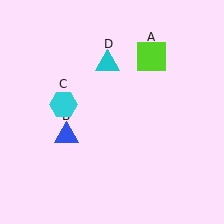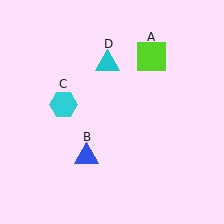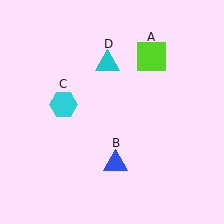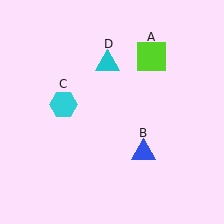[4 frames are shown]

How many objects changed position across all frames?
1 object changed position: blue triangle (object B).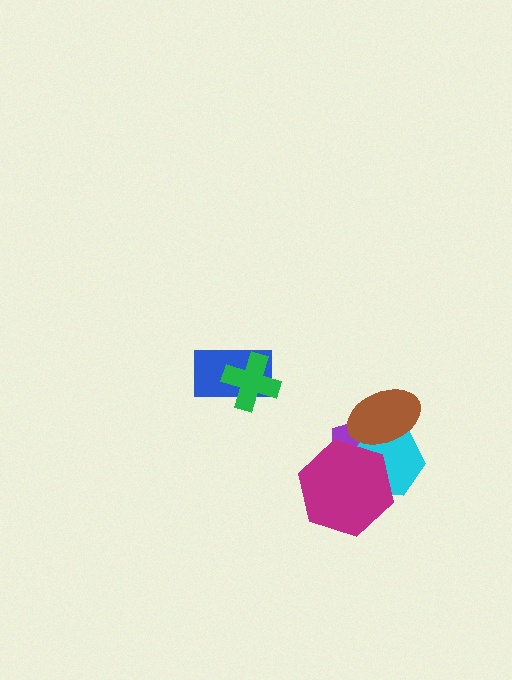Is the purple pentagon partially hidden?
Yes, it is partially covered by another shape.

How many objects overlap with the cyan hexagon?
3 objects overlap with the cyan hexagon.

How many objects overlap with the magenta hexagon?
2 objects overlap with the magenta hexagon.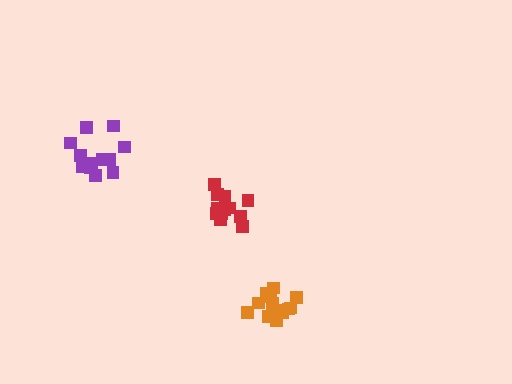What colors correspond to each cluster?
The clusters are colored: orange, red, purple.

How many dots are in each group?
Group 1: 15 dots, Group 2: 12 dots, Group 3: 12 dots (39 total).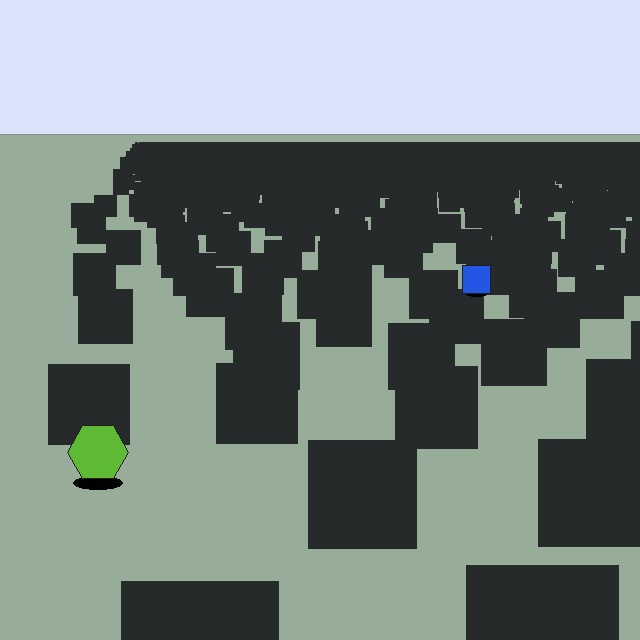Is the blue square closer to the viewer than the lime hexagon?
No. The lime hexagon is closer — you can tell from the texture gradient: the ground texture is coarser near it.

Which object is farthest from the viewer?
The blue square is farthest from the viewer. It appears smaller and the ground texture around it is denser.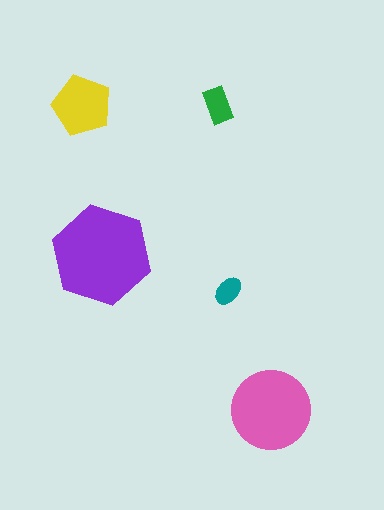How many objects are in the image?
There are 5 objects in the image.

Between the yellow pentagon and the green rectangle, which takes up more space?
The yellow pentagon.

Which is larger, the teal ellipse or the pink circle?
The pink circle.